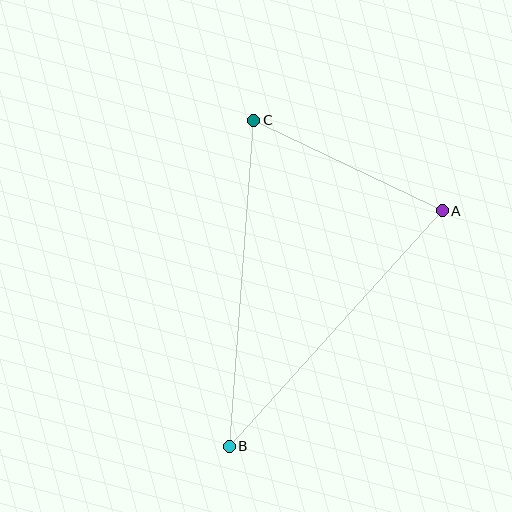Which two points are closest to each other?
Points A and C are closest to each other.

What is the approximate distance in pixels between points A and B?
The distance between A and B is approximately 317 pixels.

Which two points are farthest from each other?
Points B and C are farthest from each other.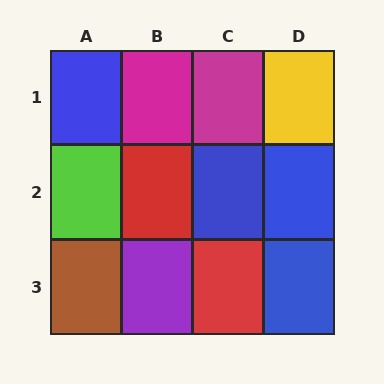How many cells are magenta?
2 cells are magenta.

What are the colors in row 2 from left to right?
Lime, red, blue, blue.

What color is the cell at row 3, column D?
Blue.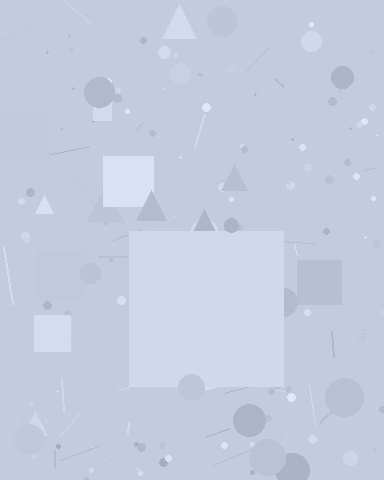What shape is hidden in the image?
A square is hidden in the image.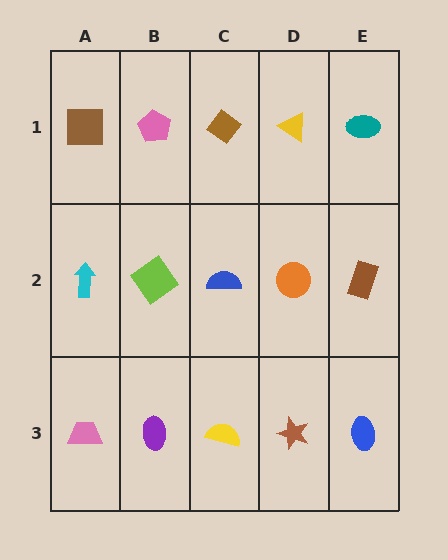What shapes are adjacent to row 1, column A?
A cyan arrow (row 2, column A), a pink pentagon (row 1, column B).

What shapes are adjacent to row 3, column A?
A cyan arrow (row 2, column A), a purple ellipse (row 3, column B).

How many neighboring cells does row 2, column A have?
3.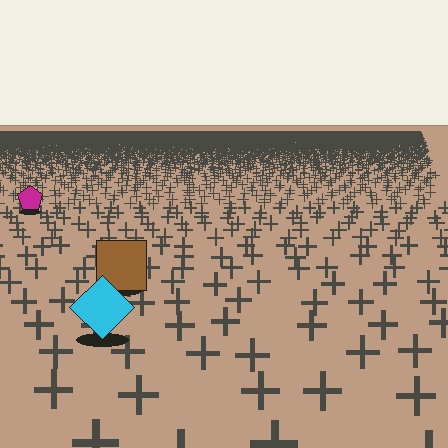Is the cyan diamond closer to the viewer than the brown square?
Yes. The cyan diamond is closer — you can tell from the texture gradient: the ground texture is coarser near it.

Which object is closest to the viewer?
The cyan diamond is closest. The texture marks near it are larger and more spread out.